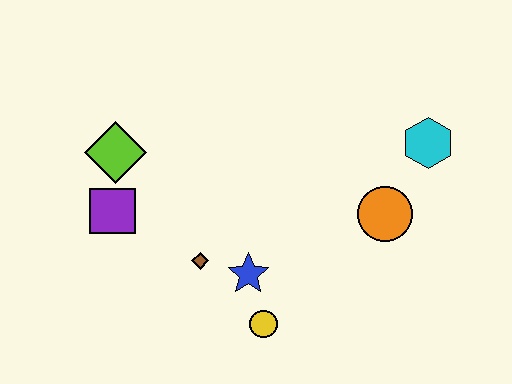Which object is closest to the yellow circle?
The blue star is closest to the yellow circle.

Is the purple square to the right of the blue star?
No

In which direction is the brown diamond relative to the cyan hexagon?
The brown diamond is to the left of the cyan hexagon.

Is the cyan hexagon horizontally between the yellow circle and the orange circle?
No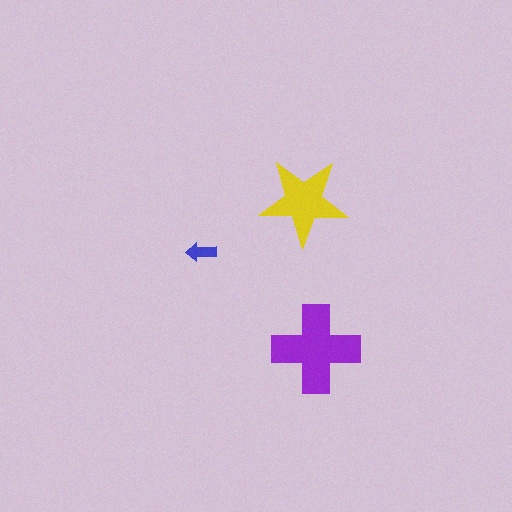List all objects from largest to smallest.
The purple cross, the yellow star, the blue arrow.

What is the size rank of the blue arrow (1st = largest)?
3rd.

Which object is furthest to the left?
The blue arrow is leftmost.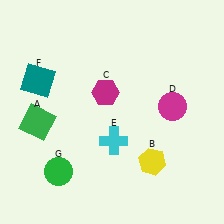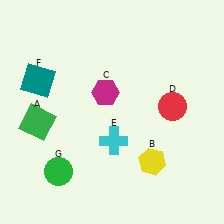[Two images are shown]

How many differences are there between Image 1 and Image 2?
There is 1 difference between the two images.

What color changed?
The circle (D) changed from magenta in Image 1 to red in Image 2.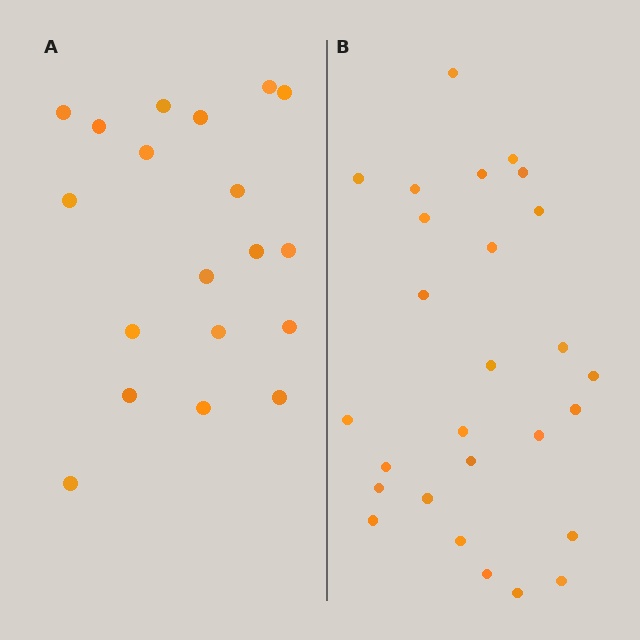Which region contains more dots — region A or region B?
Region B (the right region) has more dots.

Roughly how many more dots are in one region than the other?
Region B has roughly 8 or so more dots than region A.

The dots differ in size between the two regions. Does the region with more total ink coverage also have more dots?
No. Region A has more total ink coverage because its dots are larger, but region B actually contains more individual dots. Total area can be misleading — the number of items is what matters here.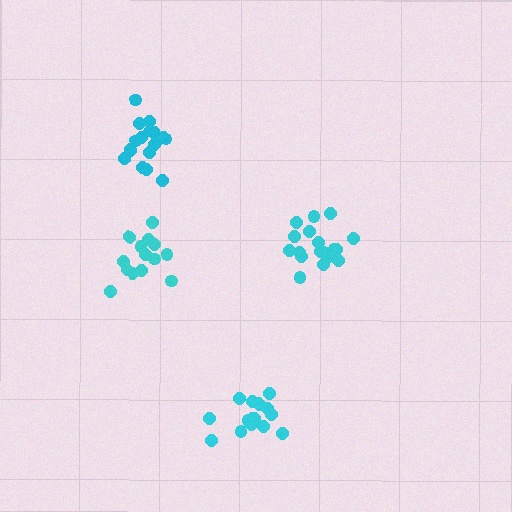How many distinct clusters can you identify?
There are 4 distinct clusters.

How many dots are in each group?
Group 1: 18 dots, Group 2: 16 dots, Group 3: 17 dots, Group 4: 14 dots (65 total).